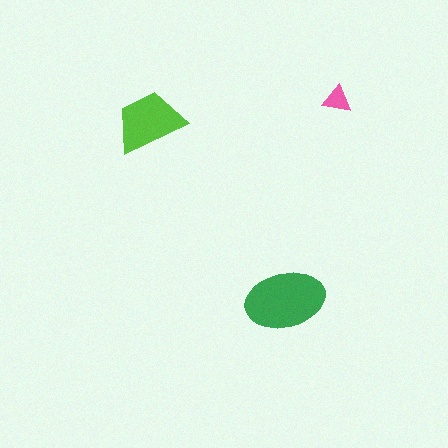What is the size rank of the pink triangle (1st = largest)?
3rd.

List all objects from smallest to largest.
The pink triangle, the lime trapezoid, the green ellipse.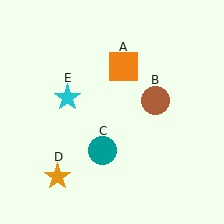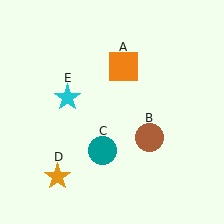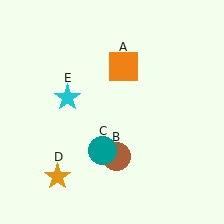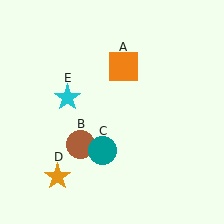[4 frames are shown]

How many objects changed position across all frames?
1 object changed position: brown circle (object B).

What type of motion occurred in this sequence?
The brown circle (object B) rotated clockwise around the center of the scene.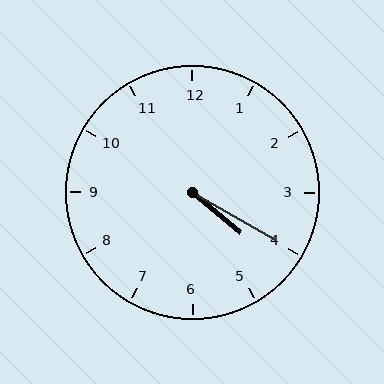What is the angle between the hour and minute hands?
Approximately 10 degrees.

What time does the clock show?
4:20.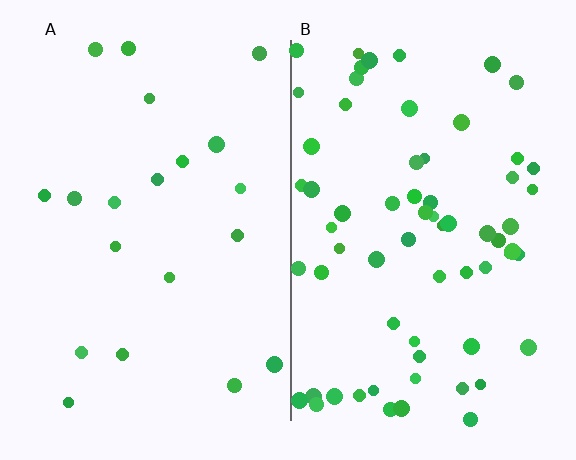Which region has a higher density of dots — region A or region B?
B (the right).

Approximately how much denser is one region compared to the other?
Approximately 3.3× — region B over region A.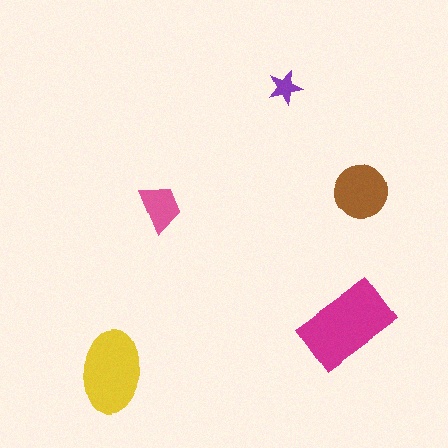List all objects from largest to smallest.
The magenta rectangle, the yellow ellipse, the brown circle, the pink trapezoid, the purple star.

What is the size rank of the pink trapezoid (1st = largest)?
4th.